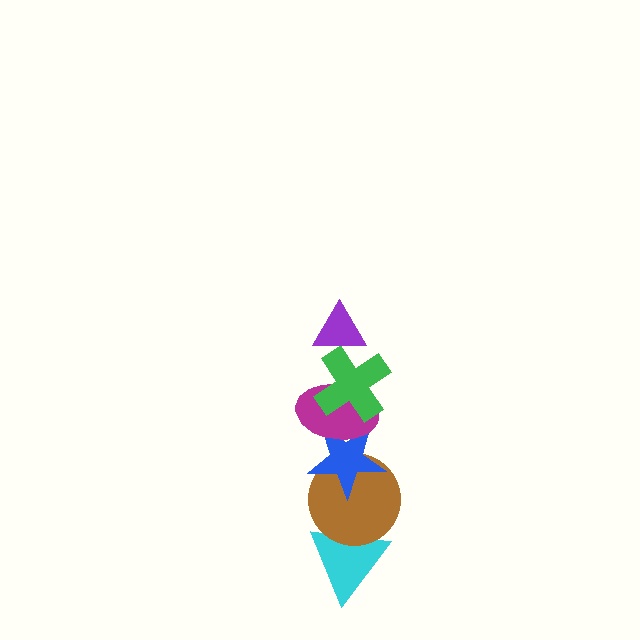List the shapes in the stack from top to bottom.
From top to bottom: the purple triangle, the green cross, the magenta ellipse, the blue star, the brown circle, the cyan triangle.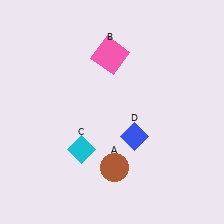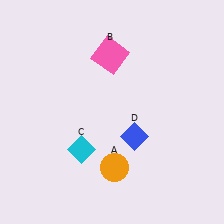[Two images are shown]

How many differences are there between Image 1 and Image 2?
There is 1 difference between the two images.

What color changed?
The circle (A) changed from brown in Image 1 to orange in Image 2.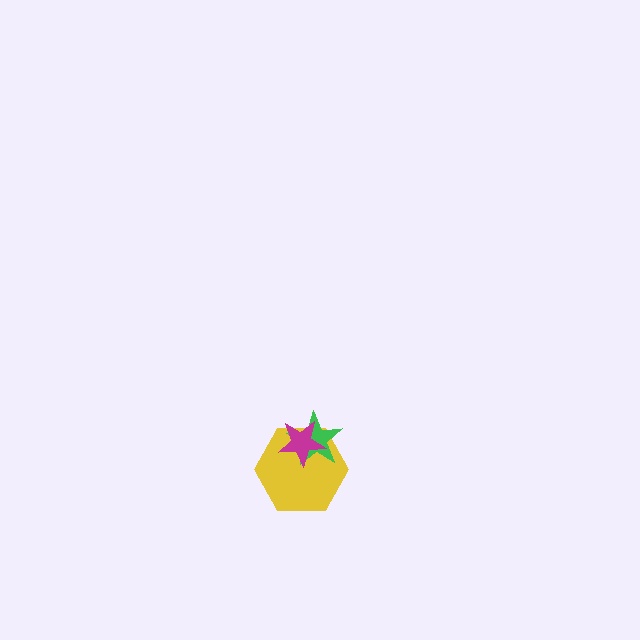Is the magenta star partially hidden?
No, no other shape covers it.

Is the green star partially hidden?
Yes, it is partially covered by another shape.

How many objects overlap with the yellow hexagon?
2 objects overlap with the yellow hexagon.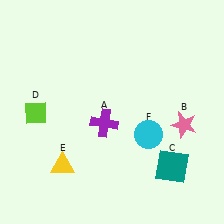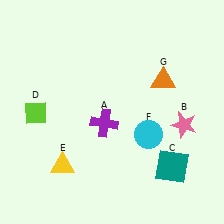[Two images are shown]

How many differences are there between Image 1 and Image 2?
There is 1 difference between the two images.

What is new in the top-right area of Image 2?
An orange triangle (G) was added in the top-right area of Image 2.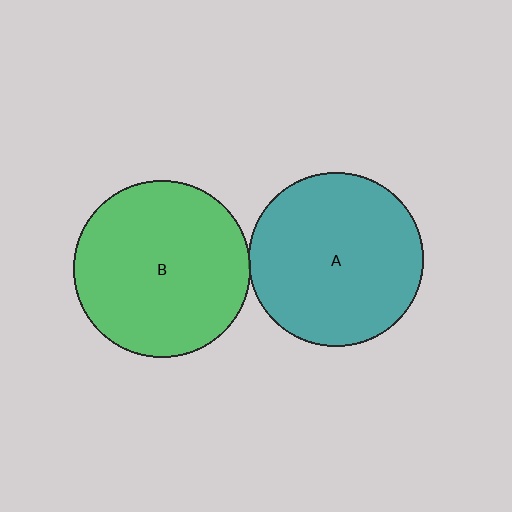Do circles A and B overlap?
Yes.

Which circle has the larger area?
Circle B (green).